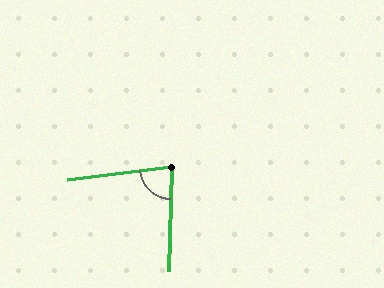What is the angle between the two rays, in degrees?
Approximately 81 degrees.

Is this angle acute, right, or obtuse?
It is acute.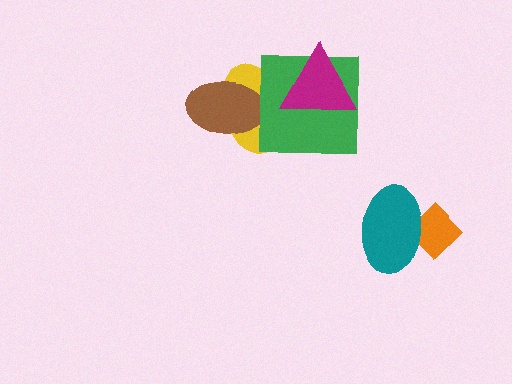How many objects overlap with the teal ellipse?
1 object overlaps with the teal ellipse.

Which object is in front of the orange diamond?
The teal ellipse is in front of the orange diamond.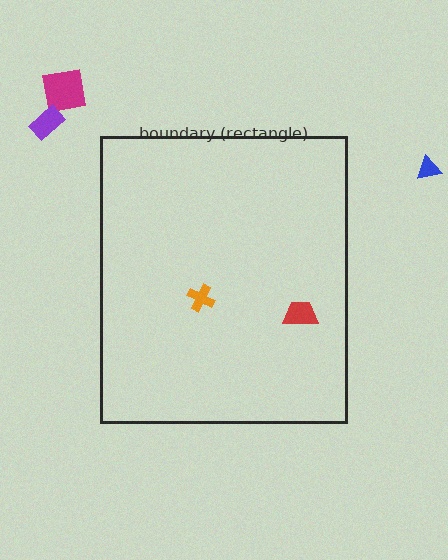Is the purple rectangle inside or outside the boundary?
Outside.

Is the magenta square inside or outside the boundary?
Outside.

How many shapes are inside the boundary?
2 inside, 3 outside.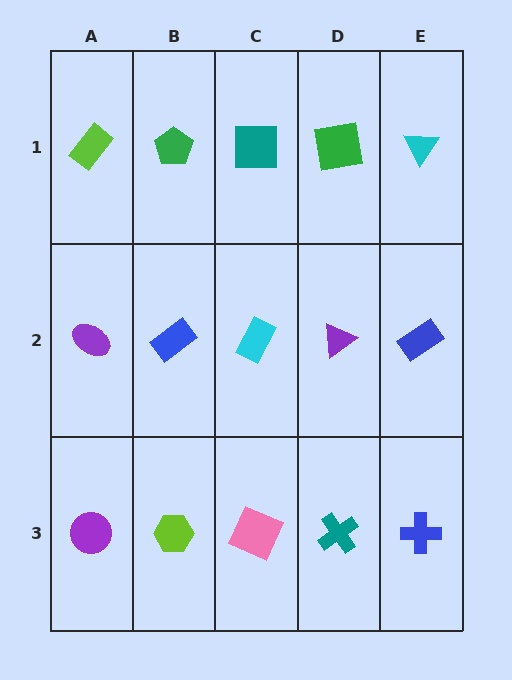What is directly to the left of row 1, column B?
A lime rectangle.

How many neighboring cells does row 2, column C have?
4.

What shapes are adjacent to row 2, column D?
A green square (row 1, column D), a teal cross (row 3, column D), a cyan rectangle (row 2, column C), a blue rectangle (row 2, column E).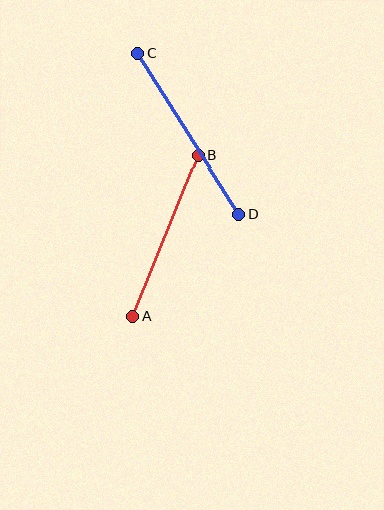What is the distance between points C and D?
The distance is approximately 191 pixels.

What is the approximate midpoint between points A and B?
The midpoint is at approximately (165, 236) pixels.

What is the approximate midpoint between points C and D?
The midpoint is at approximately (188, 134) pixels.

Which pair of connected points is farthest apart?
Points C and D are farthest apart.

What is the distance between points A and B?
The distance is approximately 173 pixels.